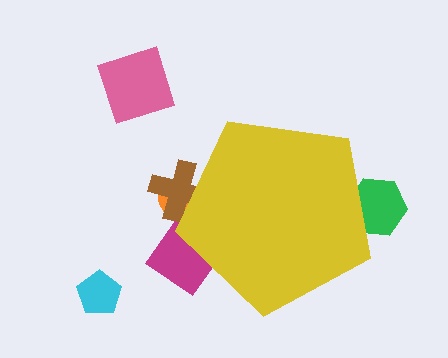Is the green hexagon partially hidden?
Yes, the green hexagon is partially hidden behind the yellow pentagon.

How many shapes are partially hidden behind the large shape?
4 shapes are partially hidden.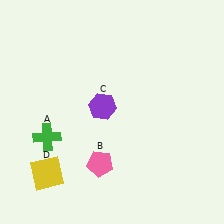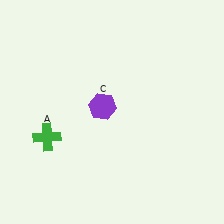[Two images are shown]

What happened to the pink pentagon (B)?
The pink pentagon (B) was removed in Image 2. It was in the bottom-left area of Image 1.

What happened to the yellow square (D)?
The yellow square (D) was removed in Image 2. It was in the bottom-left area of Image 1.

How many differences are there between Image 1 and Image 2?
There are 2 differences between the two images.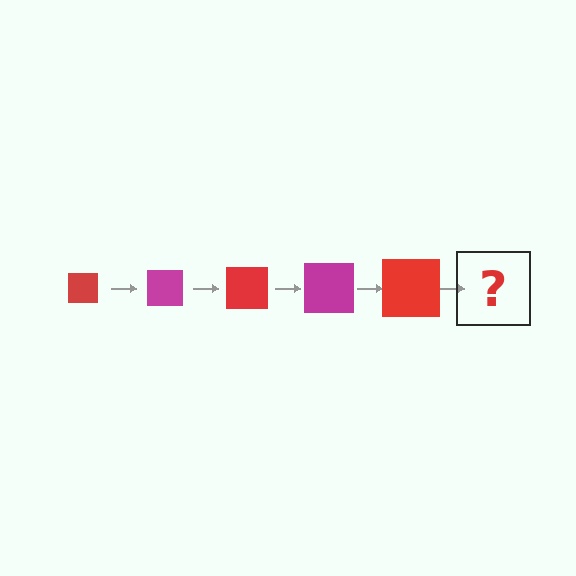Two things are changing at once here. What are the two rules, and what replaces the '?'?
The two rules are that the square grows larger each step and the color cycles through red and magenta. The '?' should be a magenta square, larger than the previous one.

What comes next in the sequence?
The next element should be a magenta square, larger than the previous one.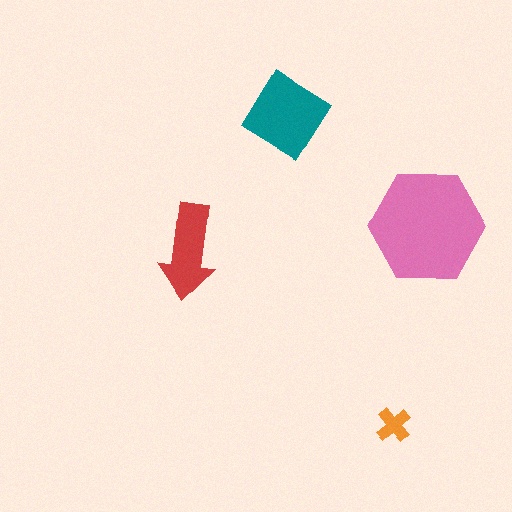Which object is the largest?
The pink hexagon.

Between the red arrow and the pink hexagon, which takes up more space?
The pink hexagon.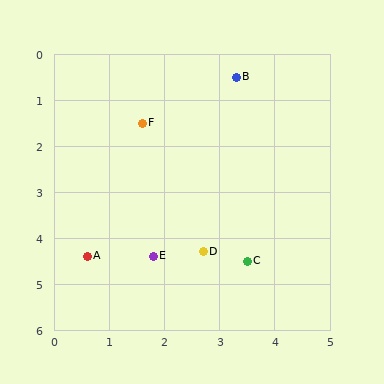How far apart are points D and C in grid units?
Points D and C are about 0.8 grid units apart.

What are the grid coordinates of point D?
Point D is at approximately (2.7, 4.3).